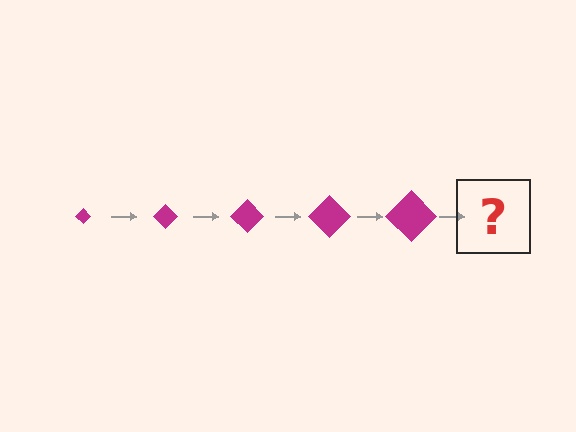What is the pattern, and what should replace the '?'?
The pattern is that the diamond gets progressively larger each step. The '?' should be a magenta diamond, larger than the previous one.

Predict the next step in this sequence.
The next step is a magenta diamond, larger than the previous one.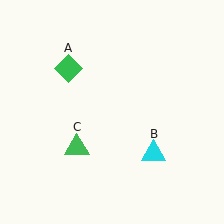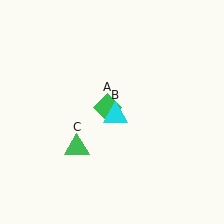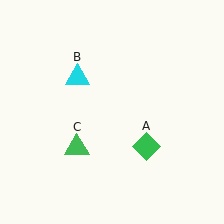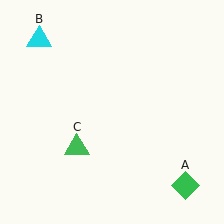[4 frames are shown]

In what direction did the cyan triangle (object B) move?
The cyan triangle (object B) moved up and to the left.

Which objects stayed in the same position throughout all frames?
Green triangle (object C) remained stationary.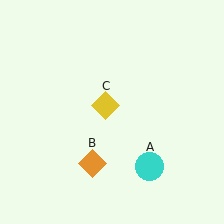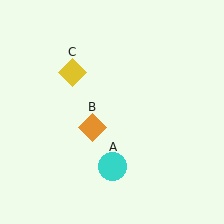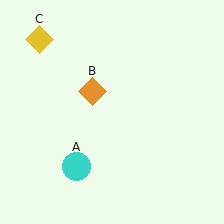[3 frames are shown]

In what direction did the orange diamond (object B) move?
The orange diamond (object B) moved up.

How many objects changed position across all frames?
3 objects changed position: cyan circle (object A), orange diamond (object B), yellow diamond (object C).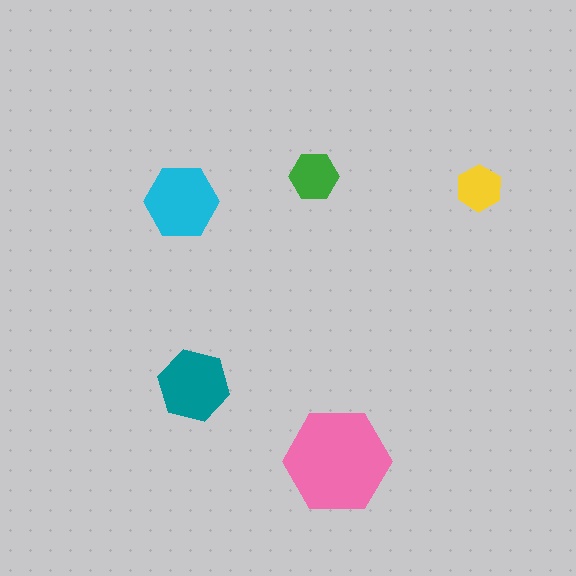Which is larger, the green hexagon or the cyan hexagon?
The cyan one.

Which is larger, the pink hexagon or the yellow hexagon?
The pink one.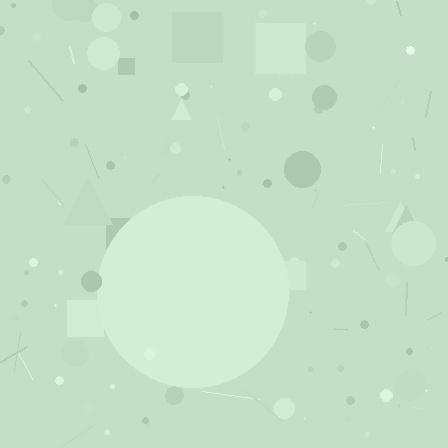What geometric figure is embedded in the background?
A circle is embedded in the background.